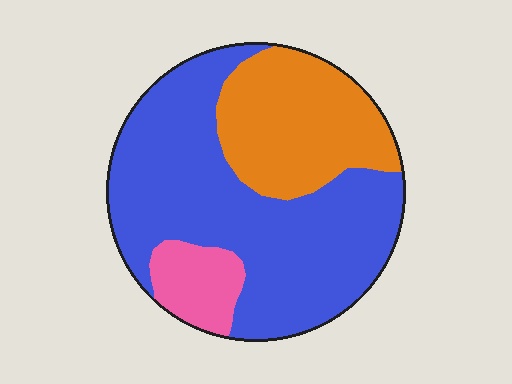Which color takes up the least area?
Pink, at roughly 10%.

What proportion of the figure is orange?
Orange covers 28% of the figure.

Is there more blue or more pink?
Blue.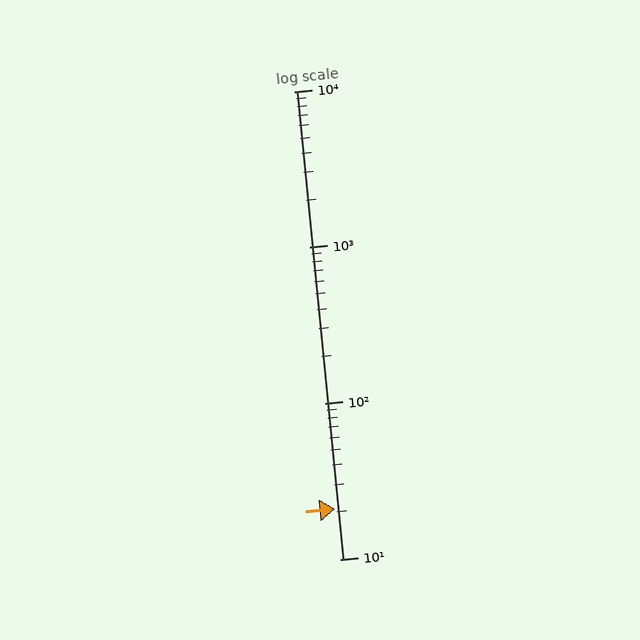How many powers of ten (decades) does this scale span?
The scale spans 3 decades, from 10 to 10000.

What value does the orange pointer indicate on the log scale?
The pointer indicates approximately 21.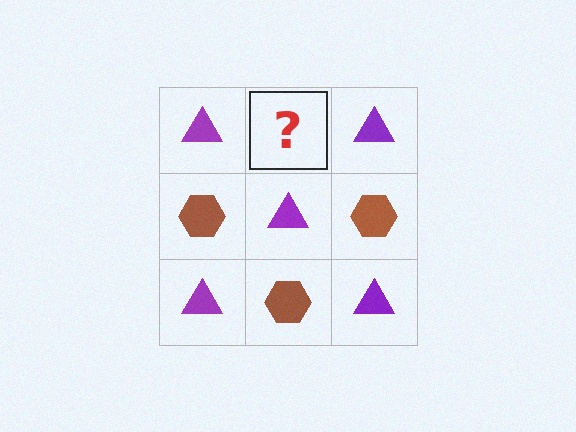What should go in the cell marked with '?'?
The missing cell should contain a brown hexagon.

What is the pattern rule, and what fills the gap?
The rule is that it alternates purple triangle and brown hexagon in a checkerboard pattern. The gap should be filled with a brown hexagon.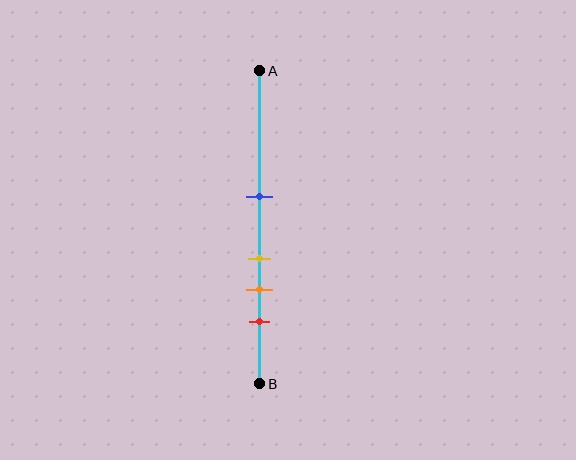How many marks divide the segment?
There are 4 marks dividing the segment.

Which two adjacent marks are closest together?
The yellow and orange marks are the closest adjacent pair.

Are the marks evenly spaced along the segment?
No, the marks are not evenly spaced.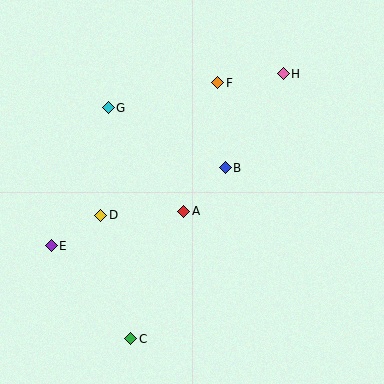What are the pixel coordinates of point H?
Point H is at (283, 74).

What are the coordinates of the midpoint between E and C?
The midpoint between E and C is at (91, 292).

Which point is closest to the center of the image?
Point A at (184, 211) is closest to the center.